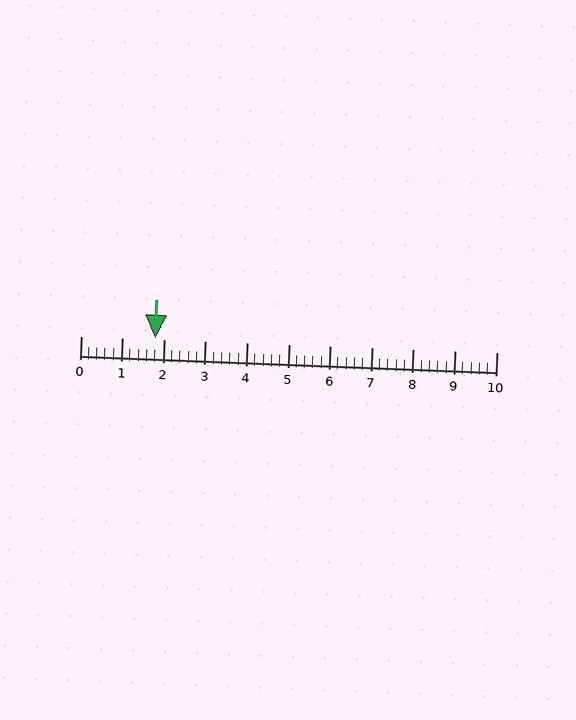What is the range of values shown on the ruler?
The ruler shows values from 0 to 10.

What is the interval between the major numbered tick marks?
The major tick marks are spaced 1 units apart.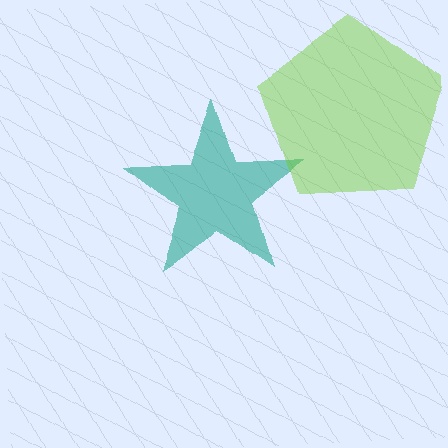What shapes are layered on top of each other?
The layered shapes are: a teal star, a lime pentagon.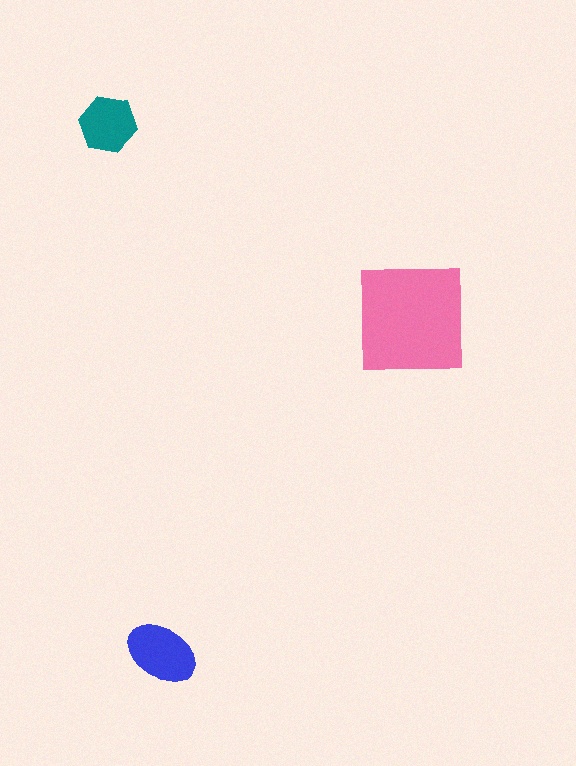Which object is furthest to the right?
The pink square is rightmost.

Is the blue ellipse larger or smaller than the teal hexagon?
Larger.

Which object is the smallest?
The teal hexagon.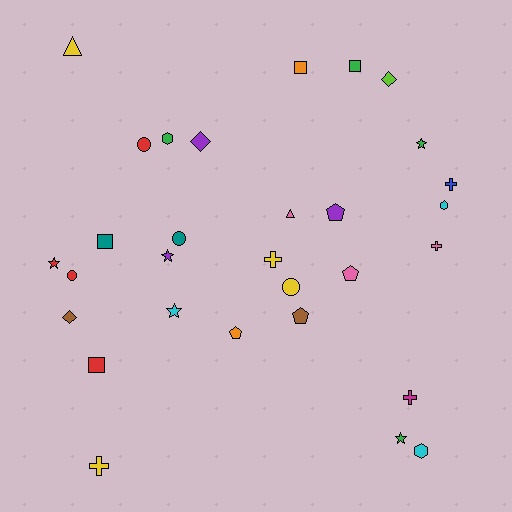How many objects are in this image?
There are 30 objects.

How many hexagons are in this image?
There are 3 hexagons.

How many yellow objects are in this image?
There are 4 yellow objects.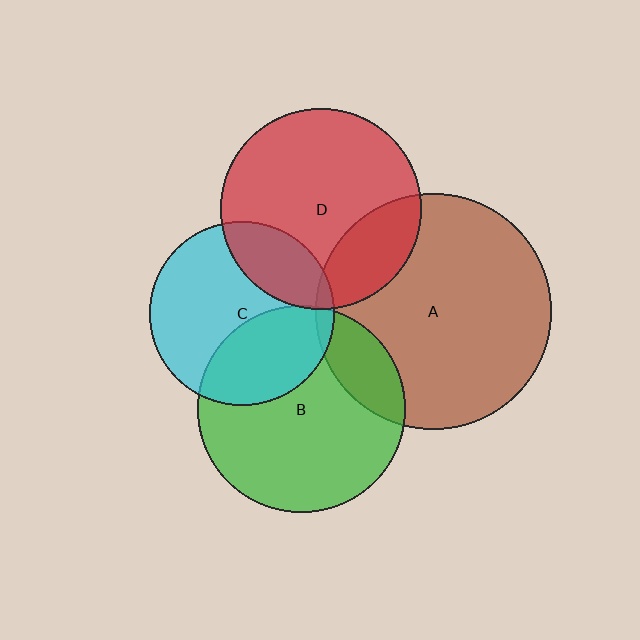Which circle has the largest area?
Circle A (brown).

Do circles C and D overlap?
Yes.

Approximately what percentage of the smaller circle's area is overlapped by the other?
Approximately 20%.